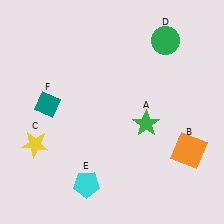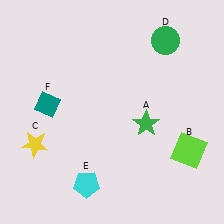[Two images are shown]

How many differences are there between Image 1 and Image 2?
There is 1 difference between the two images.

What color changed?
The square (B) changed from orange in Image 1 to lime in Image 2.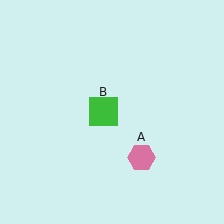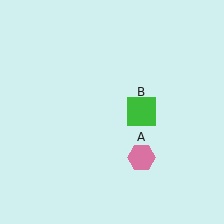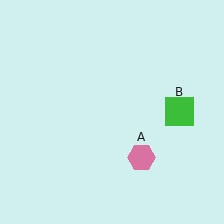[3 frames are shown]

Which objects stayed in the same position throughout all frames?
Pink hexagon (object A) remained stationary.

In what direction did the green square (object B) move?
The green square (object B) moved right.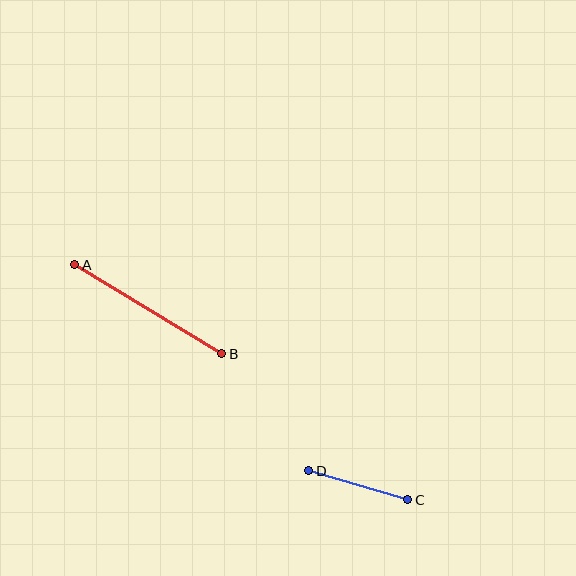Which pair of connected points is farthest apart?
Points A and B are farthest apart.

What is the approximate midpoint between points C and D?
The midpoint is at approximately (358, 485) pixels.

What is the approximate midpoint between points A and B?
The midpoint is at approximately (148, 309) pixels.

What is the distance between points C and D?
The distance is approximately 103 pixels.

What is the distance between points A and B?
The distance is approximately 172 pixels.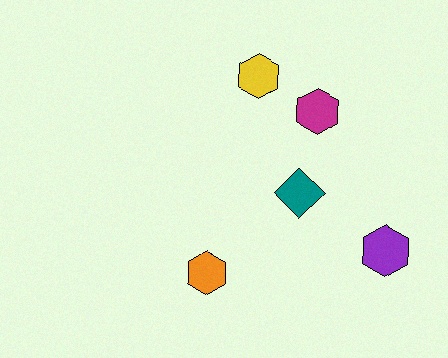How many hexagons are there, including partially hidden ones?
There are 4 hexagons.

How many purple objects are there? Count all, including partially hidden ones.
There is 1 purple object.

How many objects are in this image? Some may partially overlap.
There are 5 objects.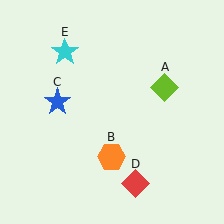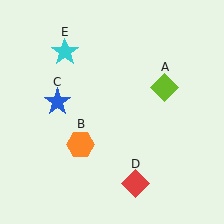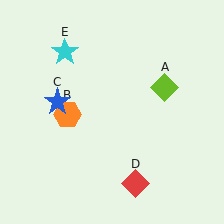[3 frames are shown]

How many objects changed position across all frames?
1 object changed position: orange hexagon (object B).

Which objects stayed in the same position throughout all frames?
Lime diamond (object A) and blue star (object C) and red diamond (object D) and cyan star (object E) remained stationary.